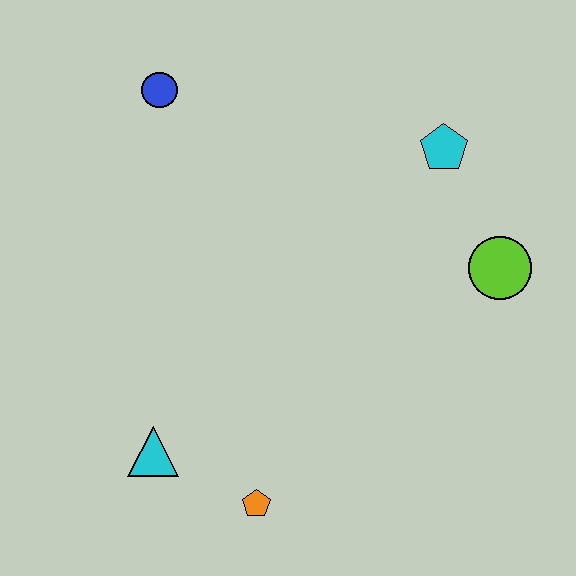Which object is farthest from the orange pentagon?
The blue circle is farthest from the orange pentagon.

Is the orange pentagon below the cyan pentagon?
Yes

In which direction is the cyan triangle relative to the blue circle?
The cyan triangle is below the blue circle.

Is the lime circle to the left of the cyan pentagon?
No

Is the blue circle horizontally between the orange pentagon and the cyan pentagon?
No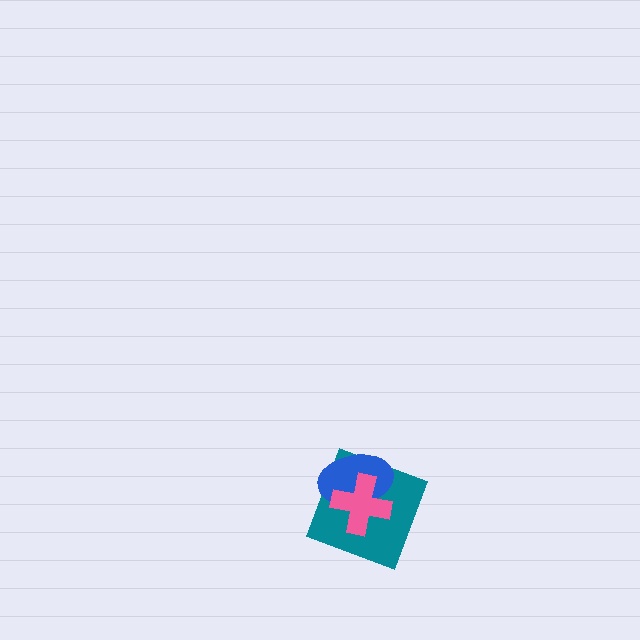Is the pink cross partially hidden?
No, no other shape covers it.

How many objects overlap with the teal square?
2 objects overlap with the teal square.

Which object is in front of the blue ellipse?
The pink cross is in front of the blue ellipse.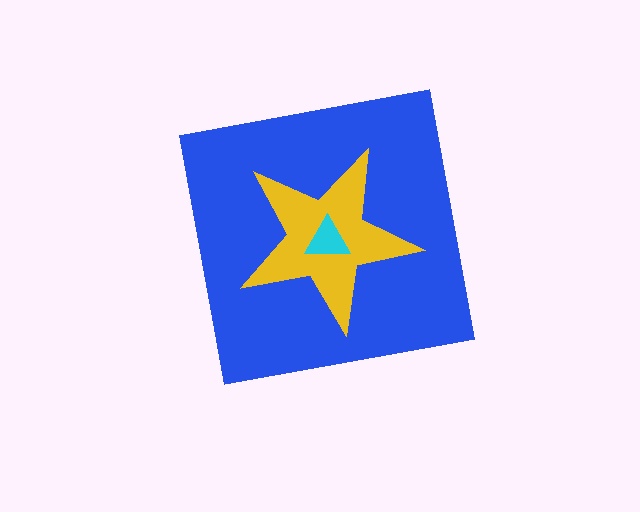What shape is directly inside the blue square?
The yellow star.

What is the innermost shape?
The cyan triangle.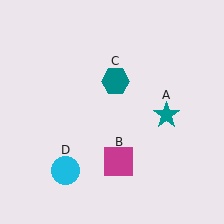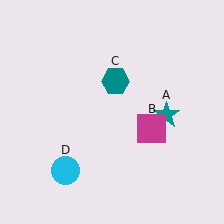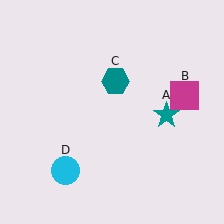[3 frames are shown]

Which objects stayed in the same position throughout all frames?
Teal star (object A) and teal hexagon (object C) and cyan circle (object D) remained stationary.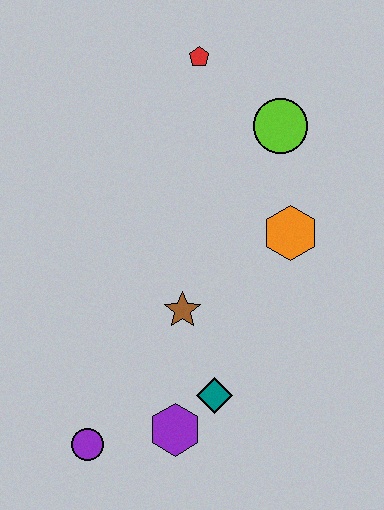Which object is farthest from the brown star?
The red pentagon is farthest from the brown star.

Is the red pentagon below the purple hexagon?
No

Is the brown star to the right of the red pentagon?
No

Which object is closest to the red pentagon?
The lime circle is closest to the red pentagon.